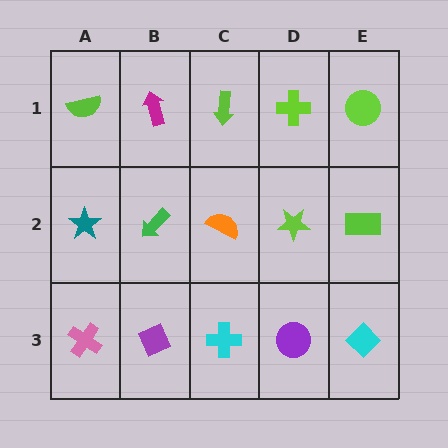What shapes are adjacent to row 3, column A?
A teal star (row 2, column A), a purple diamond (row 3, column B).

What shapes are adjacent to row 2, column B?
A magenta arrow (row 1, column B), a purple diamond (row 3, column B), a teal star (row 2, column A), an orange semicircle (row 2, column C).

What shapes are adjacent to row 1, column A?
A teal star (row 2, column A), a magenta arrow (row 1, column B).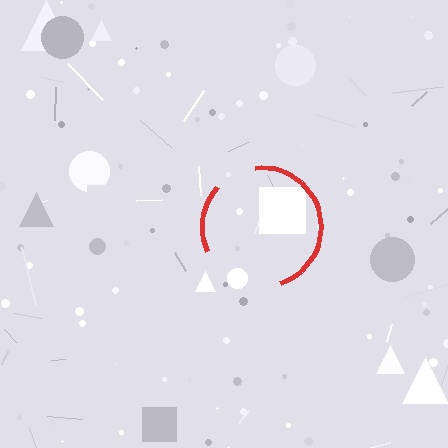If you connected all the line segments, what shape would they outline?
They would outline a circle.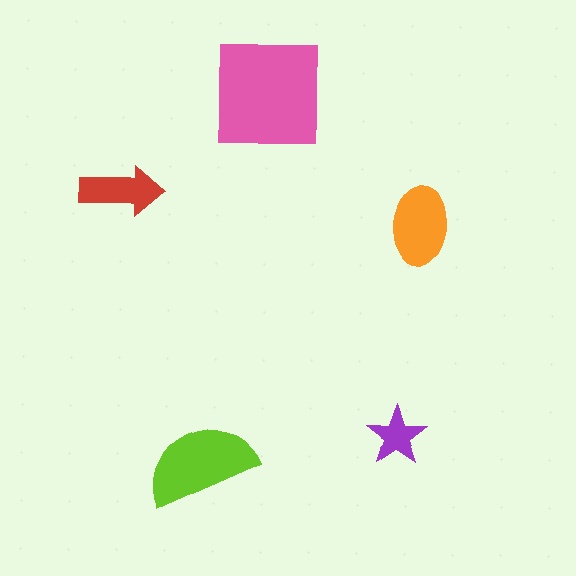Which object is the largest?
The pink square.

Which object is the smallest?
The purple star.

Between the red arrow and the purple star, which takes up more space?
The red arrow.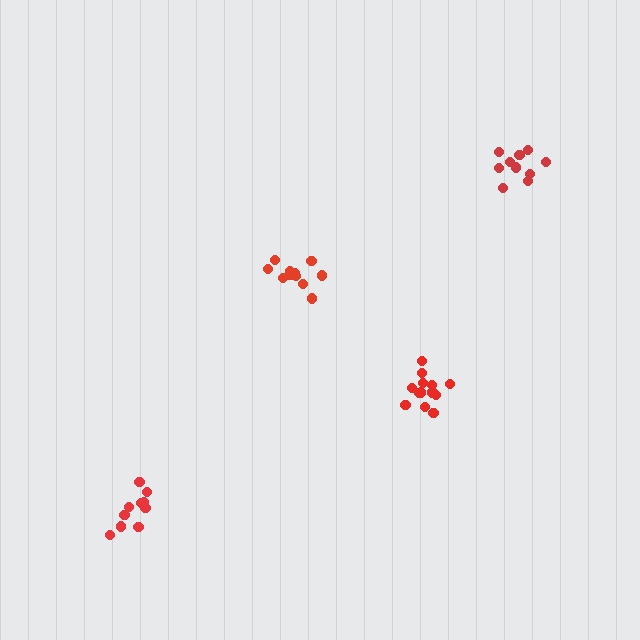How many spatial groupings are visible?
There are 4 spatial groupings.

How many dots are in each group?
Group 1: 10 dots, Group 2: 14 dots, Group 3: 10 dots, Group 4: 12 dots (46 total).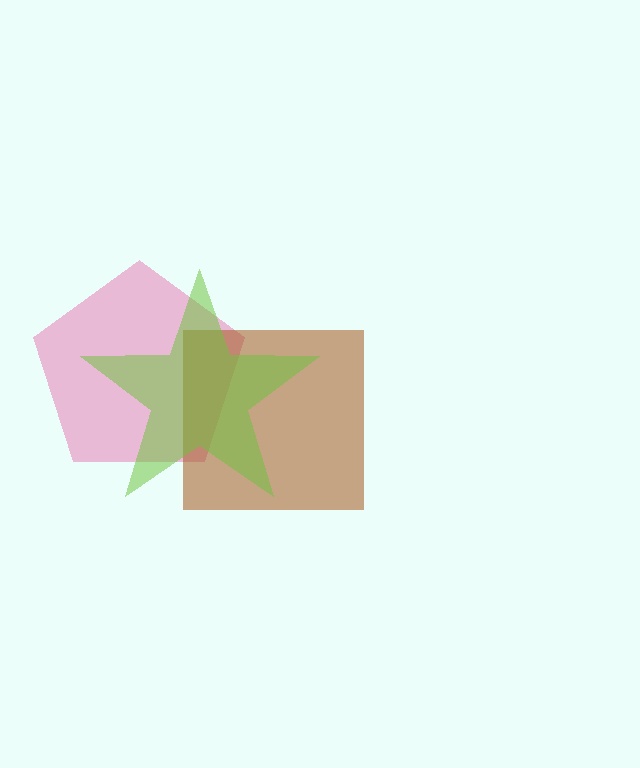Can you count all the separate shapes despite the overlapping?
Yes, there are 3 separate shapes.